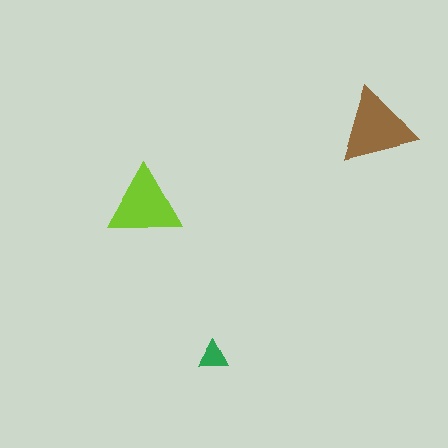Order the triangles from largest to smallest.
the brown one, the lime one, the green one.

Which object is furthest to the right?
The brown triangle is rightmost.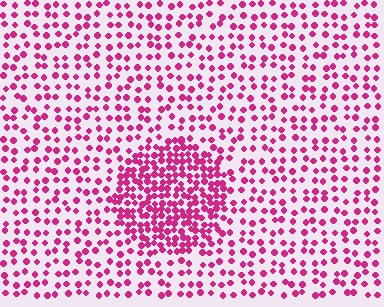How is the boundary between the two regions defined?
The boundary is defined by a change in element density (approximately 2.2x ratio). All elements are the same color, size, and shape.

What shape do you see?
I see a circle.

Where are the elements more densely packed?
The elements are more densely packed inside the circle boundary.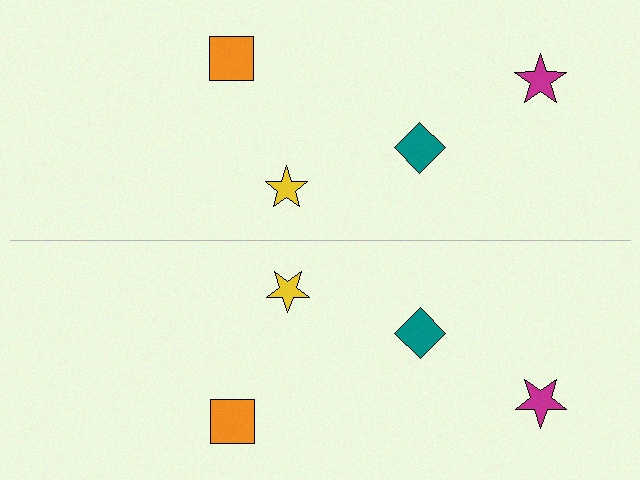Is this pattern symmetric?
Yes, this pattern has bilateral (reflection) symmetry.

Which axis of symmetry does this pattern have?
The pattern has a horizontal axis of symmetry running through the center of the image.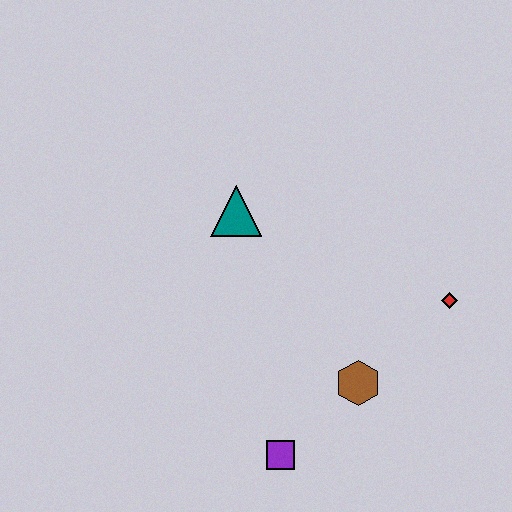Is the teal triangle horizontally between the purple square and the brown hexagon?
No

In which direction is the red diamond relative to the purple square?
The red diamond is to the right of the purple square.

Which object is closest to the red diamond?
The brown hexagon is closest to the red diamond.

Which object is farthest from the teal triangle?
The purple square is farthest from the teal triangle.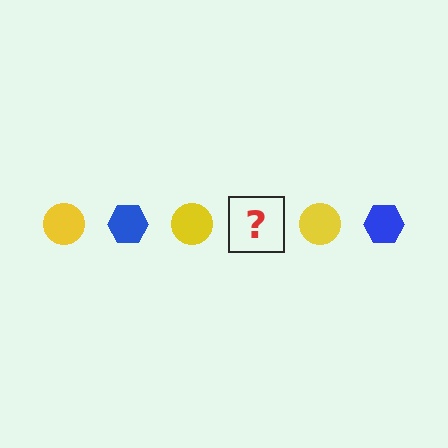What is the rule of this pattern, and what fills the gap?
The rule is that the pattern alternates between yellow circle and blue hexagon. The gap should be filled with a blue hexagon.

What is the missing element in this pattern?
The missing element is a blue hexagon.